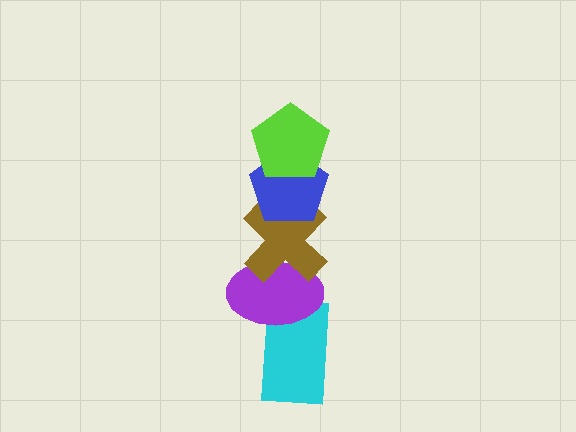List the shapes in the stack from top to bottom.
From top to bottom: the lime pentagon, the blue pentagon, the brown cross, the purple ellipse, the cyan rectangle.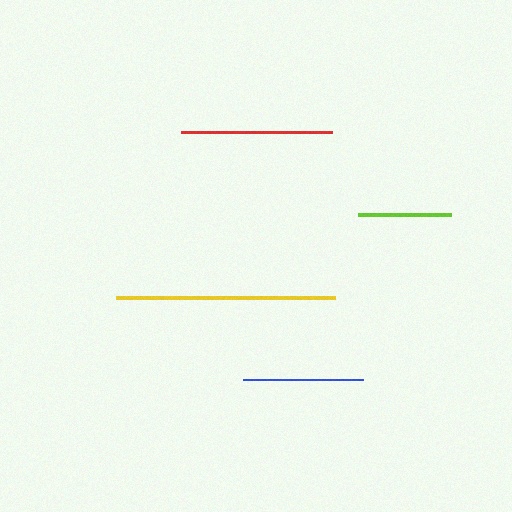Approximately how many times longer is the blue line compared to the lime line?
The blue line is approximately 1.3 times the length of the lime line.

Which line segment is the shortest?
The lime line is the shortest at approximately 93 pixels.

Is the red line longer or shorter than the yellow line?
The yellow line is longer than the red line.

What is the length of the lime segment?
The lime segment is approximately 93 pixels long.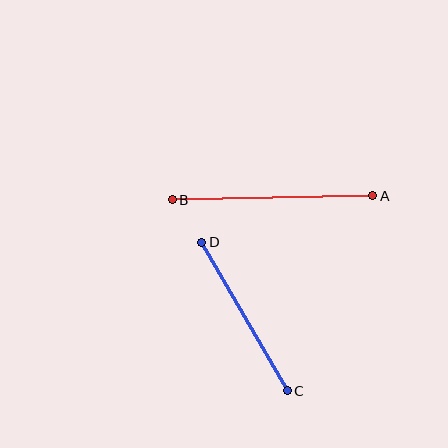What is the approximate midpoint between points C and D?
The midpoint is at approximately (244, 316) pixels.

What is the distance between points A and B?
The distance is approximately 201 pixels.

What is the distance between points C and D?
The distance is approximately 171 pixels.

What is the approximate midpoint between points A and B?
The midpoint is at approximately (272, 198) pixels.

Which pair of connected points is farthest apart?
Points A and B are farthest apart.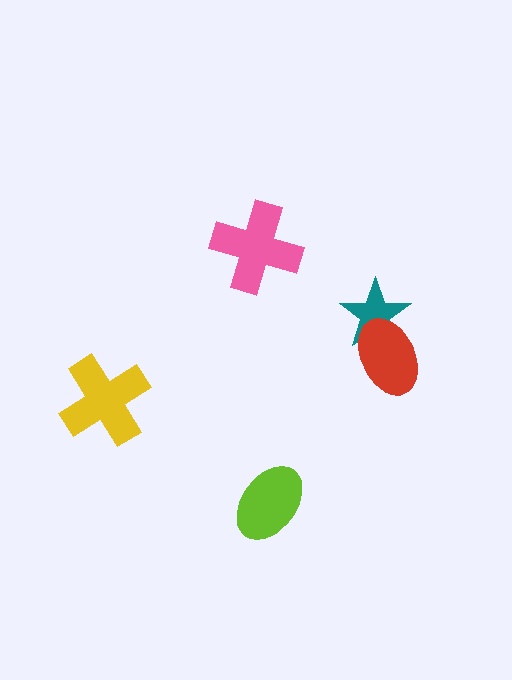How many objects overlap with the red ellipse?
1 object overlaps with the red ellipse.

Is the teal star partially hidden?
Yes, it is partially covered by another shape.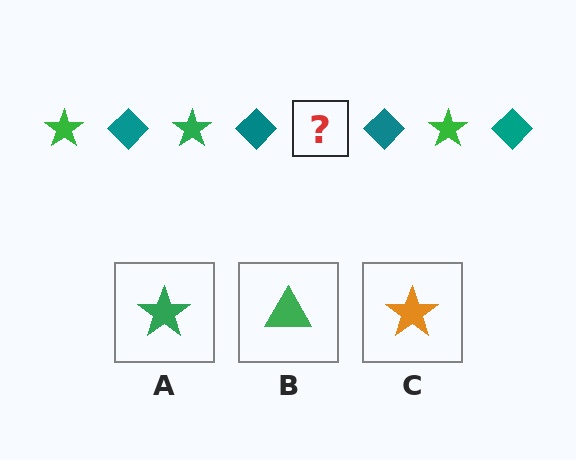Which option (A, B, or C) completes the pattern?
A.